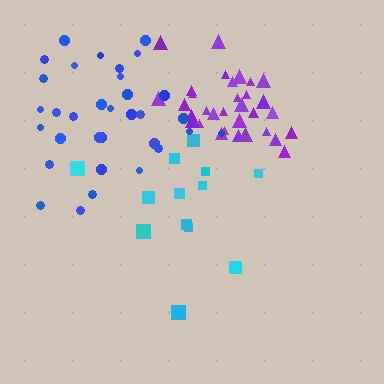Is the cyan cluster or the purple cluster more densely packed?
Purple.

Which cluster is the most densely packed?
Purple.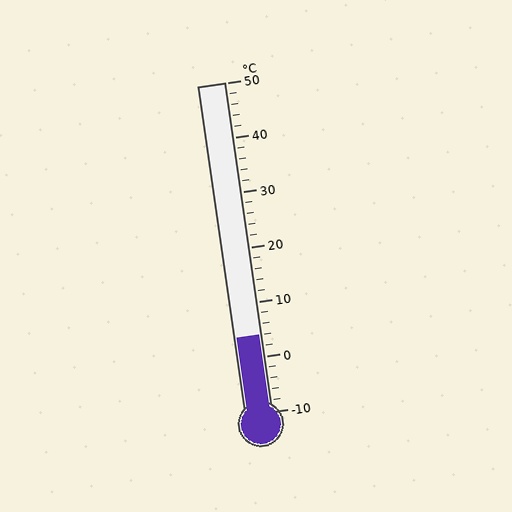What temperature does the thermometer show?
The thermometer shows approximately 4°C.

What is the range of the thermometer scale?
The thermometer scale ranges from -10°C to 50°C.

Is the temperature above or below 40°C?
The temperature is below 40°C.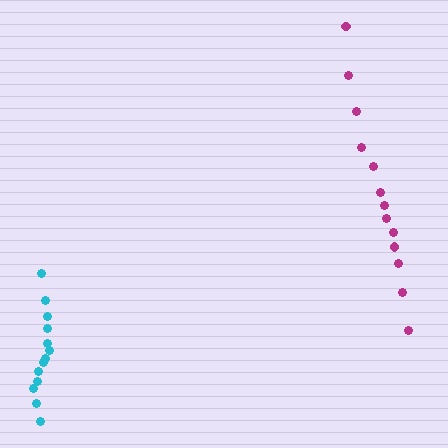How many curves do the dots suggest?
There are 2 distinct paths.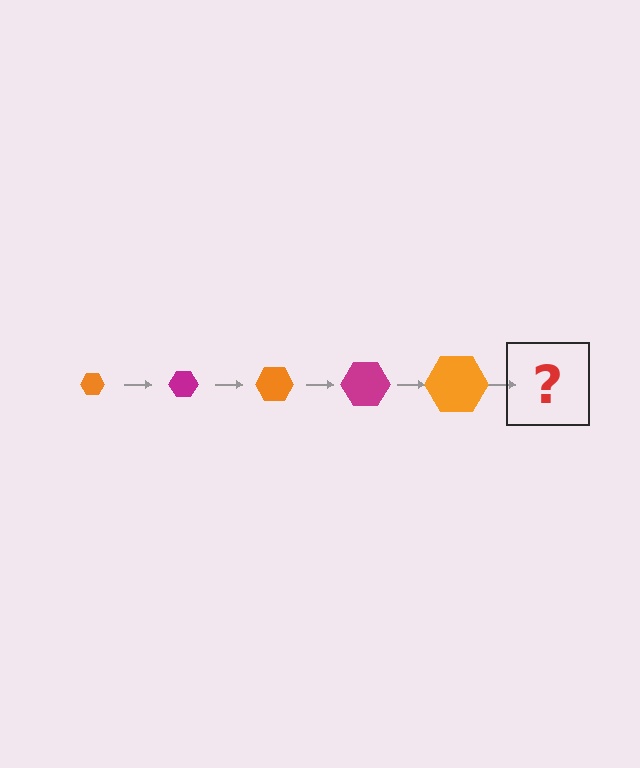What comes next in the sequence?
The next element should be a magenta hexagon, larger than the previous one.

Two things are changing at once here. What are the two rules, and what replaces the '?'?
The two rules are that the hexagon grows larger each step and the color cycles through orange and magenta. The '?' should be a magenta hexagon, larger than the previous one.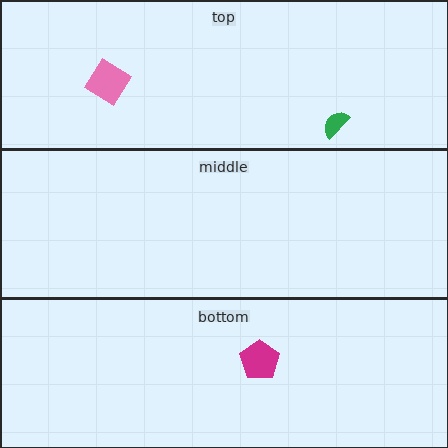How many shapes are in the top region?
2.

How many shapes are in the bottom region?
1.